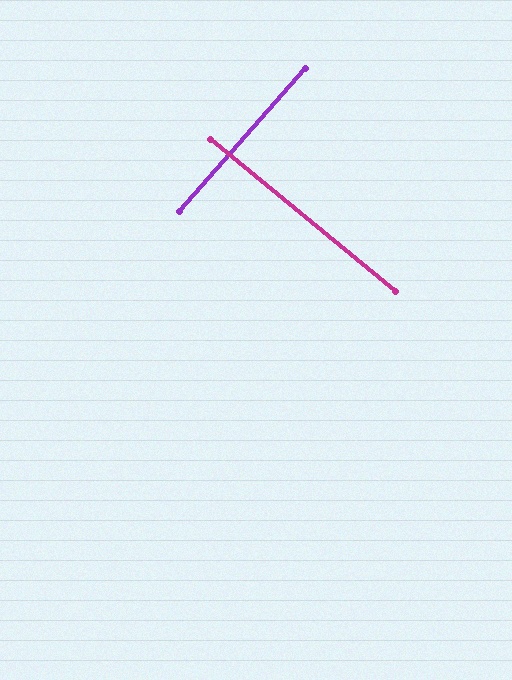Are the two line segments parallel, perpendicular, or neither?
Perpendicular — they meet at approximately 88°.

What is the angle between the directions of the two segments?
Approximately 88 degrees.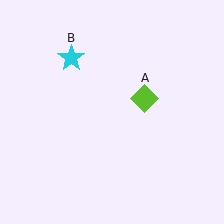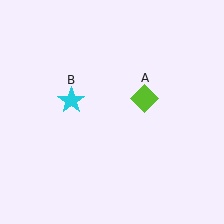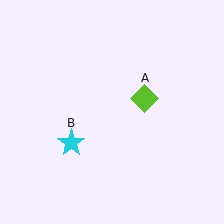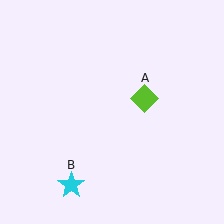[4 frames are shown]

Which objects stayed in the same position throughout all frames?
Lime diamond (object A) remained stationary.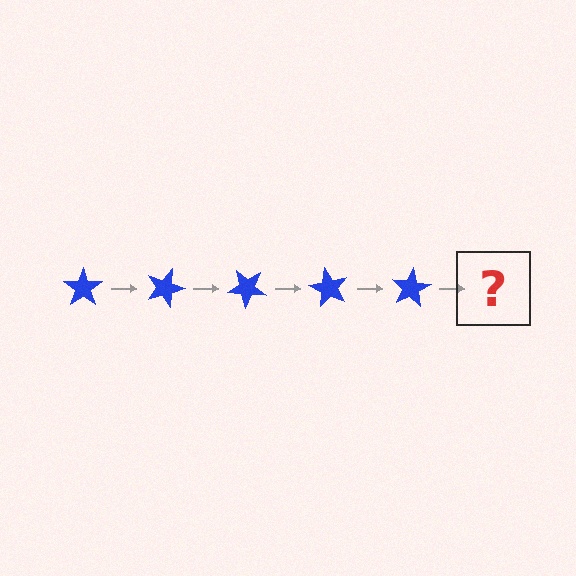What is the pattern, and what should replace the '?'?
The pattern is that the star rotates 20 degrees each step. The '?' should be a blue star rotated 100 degrees.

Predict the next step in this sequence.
The next step is a blue star rotated 100 degrees.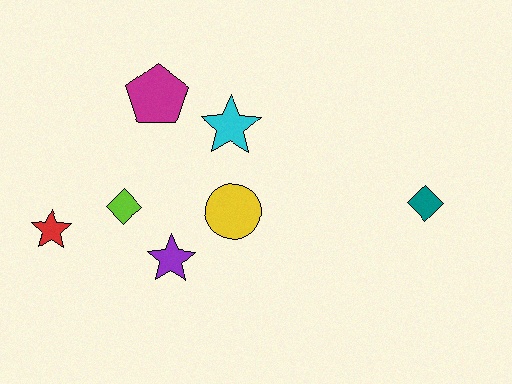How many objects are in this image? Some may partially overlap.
There are 7 objects.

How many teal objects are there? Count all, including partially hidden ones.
There is 1 teal object.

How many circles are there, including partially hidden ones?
There is 1 circle.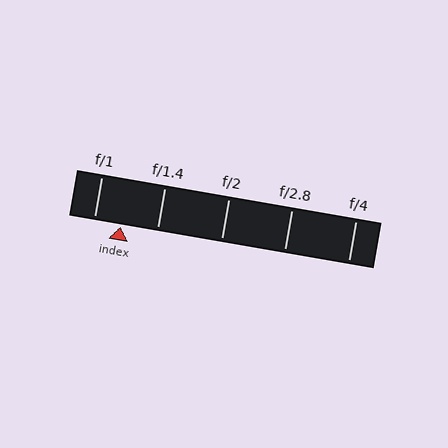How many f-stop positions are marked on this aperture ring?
There are 5 f-stop positions marked.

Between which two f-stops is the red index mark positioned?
The index mark is between f/1 and f/1.4.